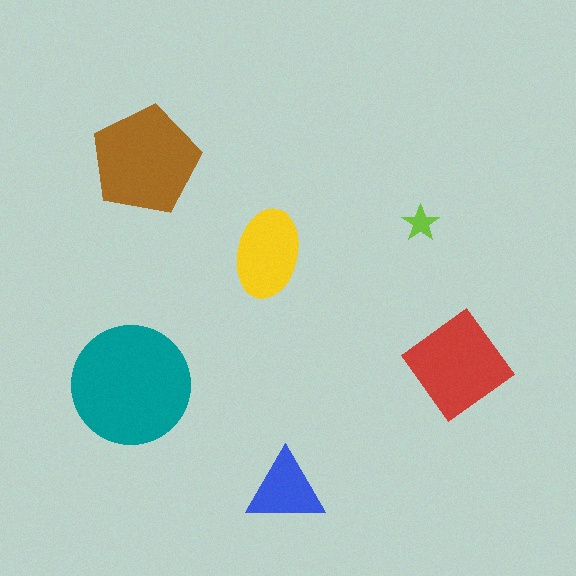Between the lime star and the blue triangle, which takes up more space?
The blue triangle.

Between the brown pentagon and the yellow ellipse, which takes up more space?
The brown pentagon.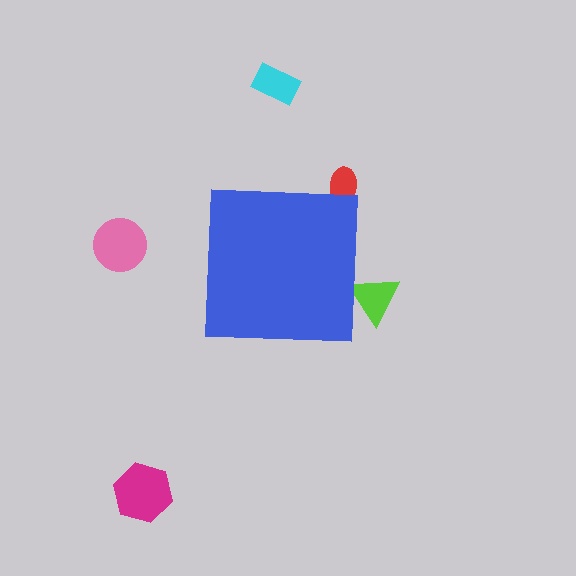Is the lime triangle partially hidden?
Yes, the lime triangle is partially hidden behind the blue square.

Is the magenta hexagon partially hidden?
No, the magenta hexagon is fully visible.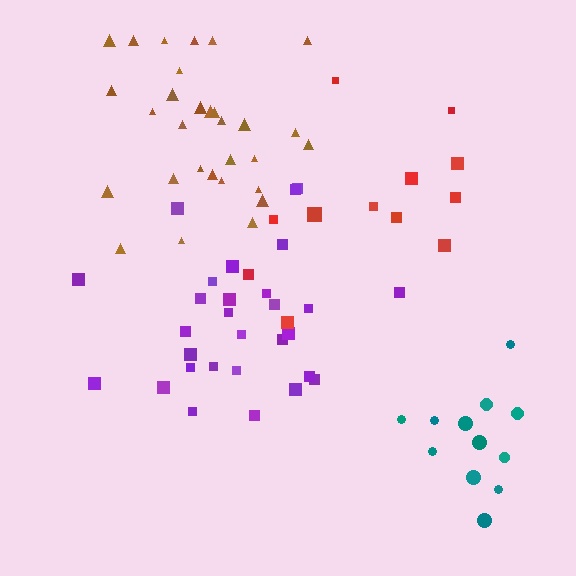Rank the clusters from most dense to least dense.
purple, brown, teal, red.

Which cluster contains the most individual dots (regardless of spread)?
Brown (30).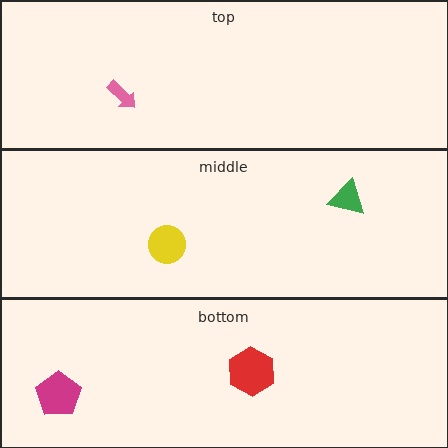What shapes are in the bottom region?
The red hexagon, the magenta pentagon.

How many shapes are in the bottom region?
2.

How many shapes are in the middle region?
2.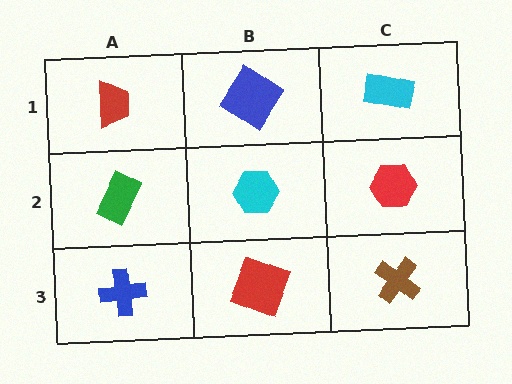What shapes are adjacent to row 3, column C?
A red hexagon (row 2, column C), a red square (row 3, column B).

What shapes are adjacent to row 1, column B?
A cyan hexagon (row 2, column B), a red trapezoid (row 1, column A), a cyan rectangle (row 1, column C).